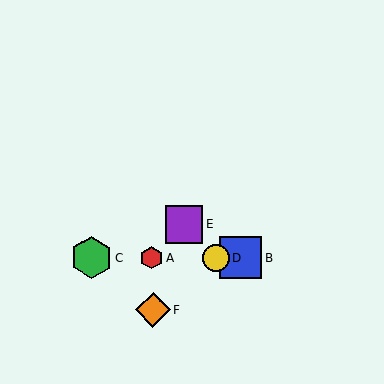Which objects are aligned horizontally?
Objects A, B, C, D are aligned horizontally.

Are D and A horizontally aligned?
Yes, both are at y≈258.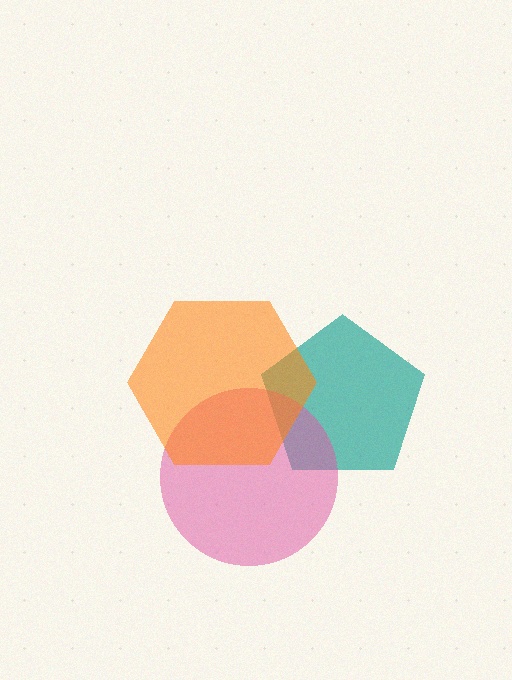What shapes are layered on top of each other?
The layered shapes are: a teal pentagon, a pink circle, an orange hexagon.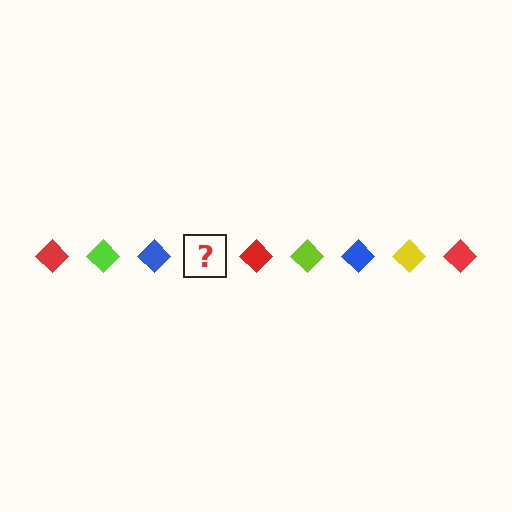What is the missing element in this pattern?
The missing element is a yellow diamond.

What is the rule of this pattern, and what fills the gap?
The rule is that the pattern cycles through red, lime, blue, yellow diamonds. The gap should be filled with a yellow diamond.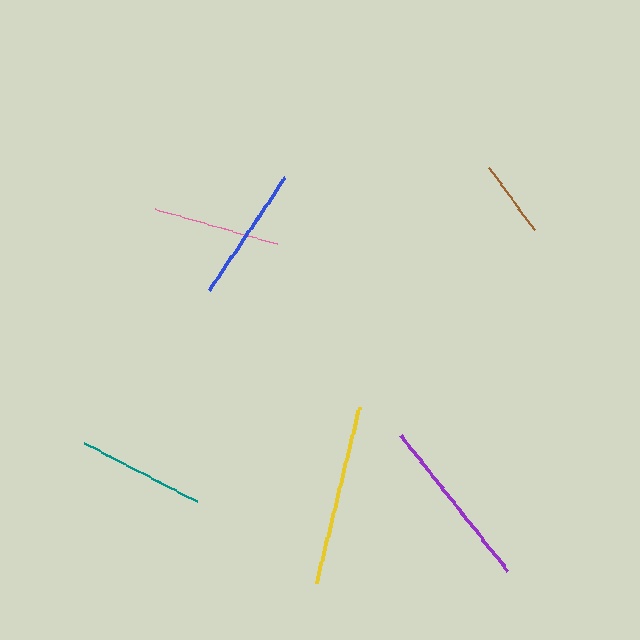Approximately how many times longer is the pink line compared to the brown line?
The pink line is approximately 1.7 times the length of the brown line.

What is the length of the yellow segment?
The yellow segment is approximately 182 pixels long.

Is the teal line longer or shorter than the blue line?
The blue line is longer than the teal line.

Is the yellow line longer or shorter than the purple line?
The yellow line is longer than the purple line.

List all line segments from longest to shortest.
From longest to shortest: yellow, purple, blue, pink, teal, brown.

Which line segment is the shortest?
The brown line is the shortest at approximately 77 pixels.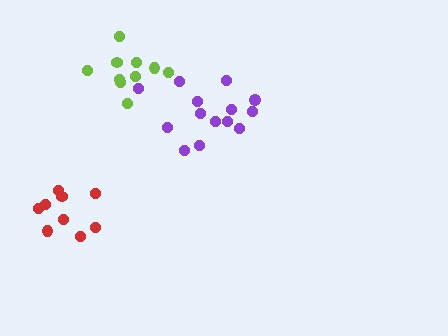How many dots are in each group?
Group 1: 14 dots, Group 2: 9 dots, Group 3: 10 dots (33 total).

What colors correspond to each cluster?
The clusters are colored: purple, red, lime.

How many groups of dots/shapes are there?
There are 3 groups.